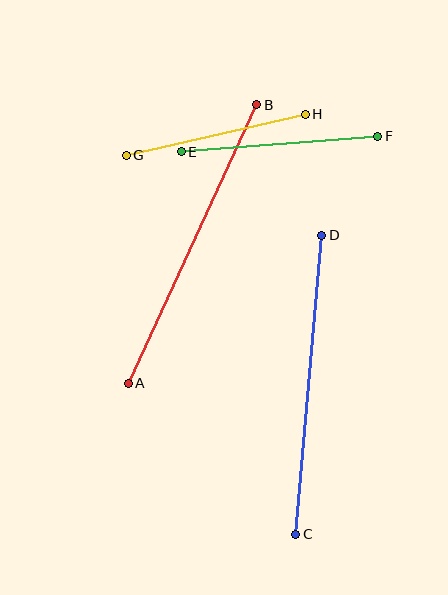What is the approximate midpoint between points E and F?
The midpoint is at approximately (279, 144) pixels.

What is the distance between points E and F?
The distance is approximately 197 pixels.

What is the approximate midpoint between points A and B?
The midpoint is at approximately (192, 244) pixels.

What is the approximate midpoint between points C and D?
The midpoint is at approximately (309, 385) pixels.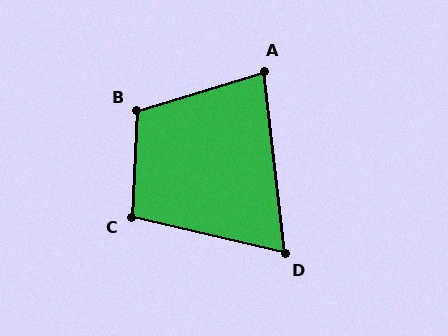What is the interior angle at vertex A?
Approximately 79 degrees (acute).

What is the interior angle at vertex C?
Approximately 101 degrees (obtuse).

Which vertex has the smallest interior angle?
D, at approximately 70 degrees.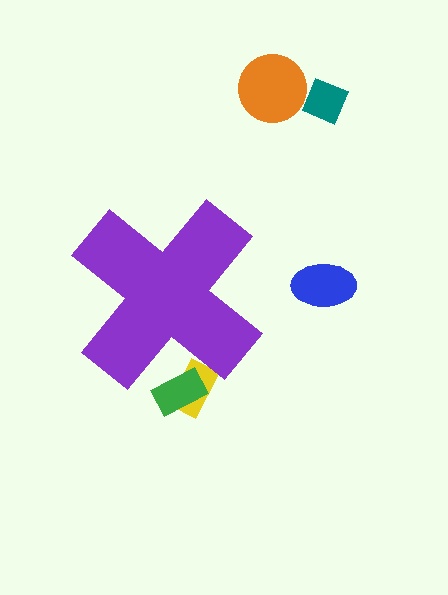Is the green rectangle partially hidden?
Yes, the green rectangle is partially hidden behind the purple cross.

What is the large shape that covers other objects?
A purple cross.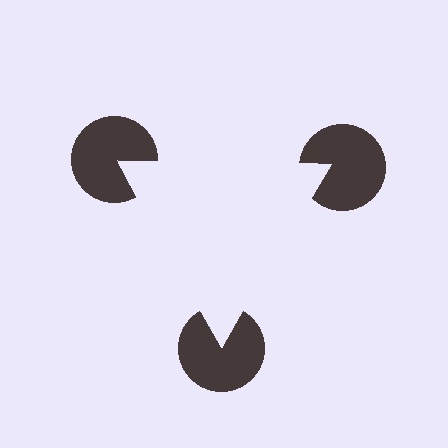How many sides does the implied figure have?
3 sides.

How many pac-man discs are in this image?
There are 3 — one at each vertex of the illusory triangle.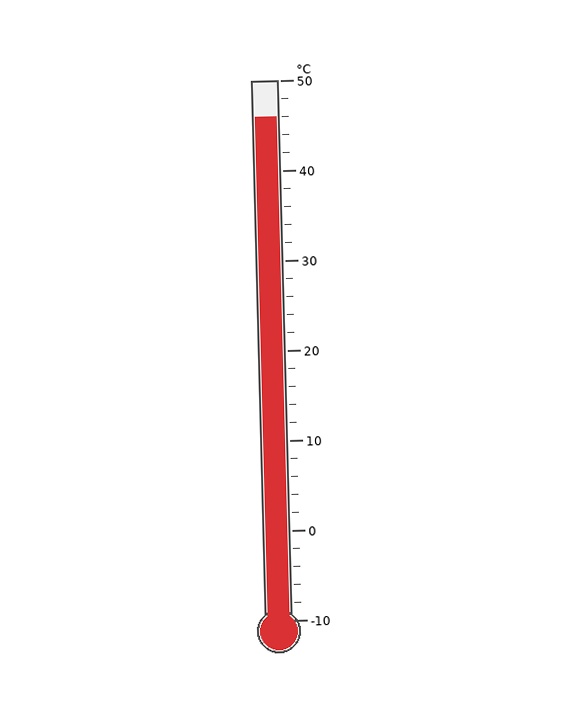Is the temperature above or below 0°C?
The temperature is above 0°C.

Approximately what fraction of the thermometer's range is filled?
The thermometer is filled to approximately 95% of its range.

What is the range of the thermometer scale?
The thermometer scale ranges from -10°C to 50°C.